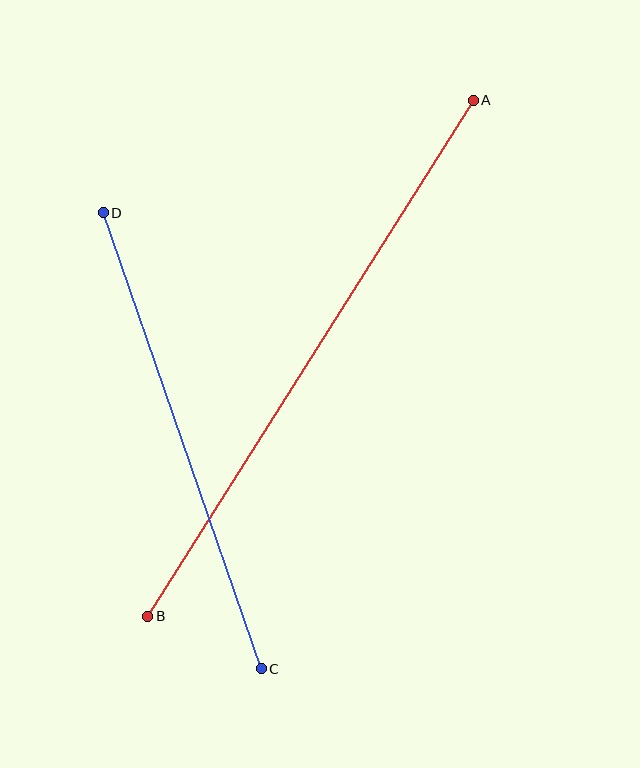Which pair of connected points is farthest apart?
Points A and B are farthest apart.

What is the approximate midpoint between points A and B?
The midpoint is at approximately (311, 358) pixels.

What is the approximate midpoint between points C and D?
The midpoint is at approximately (182, 441) pixels.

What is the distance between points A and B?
The distance is approximately 610 pixels.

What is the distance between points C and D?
The distance is approximately 482 pixels.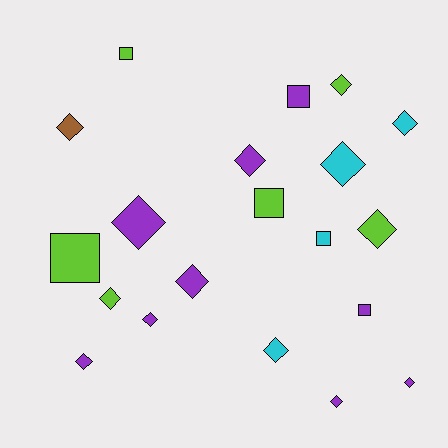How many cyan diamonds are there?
There are 3 cyan diamonds.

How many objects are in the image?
There are 20 objects.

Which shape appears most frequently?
Diamond, with 14 objects.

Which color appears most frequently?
Purple, with 9 objects.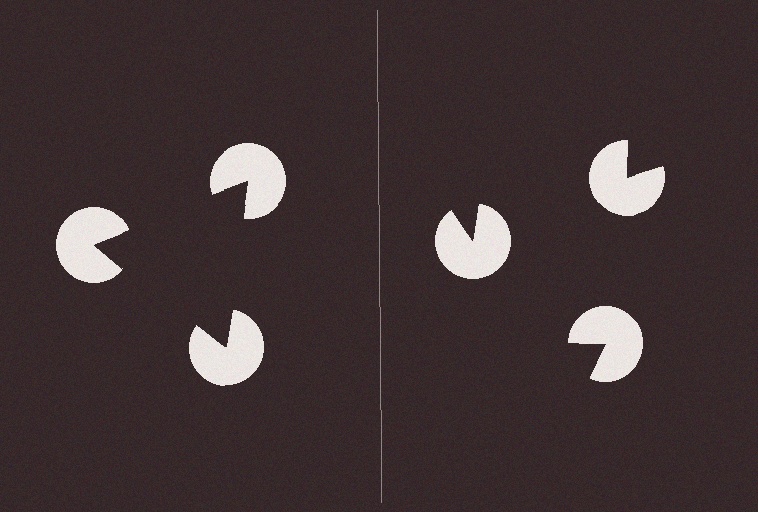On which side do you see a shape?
An illusory triangle appears on the left side. On the right side the wedge cuts are rotated, so no coherent shape forms.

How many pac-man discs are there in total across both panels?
6 — 3 on each side.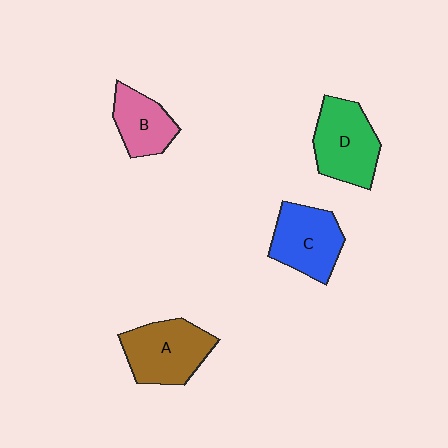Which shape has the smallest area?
Shape B (pink).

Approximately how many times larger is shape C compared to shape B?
Approximately 1.3 times.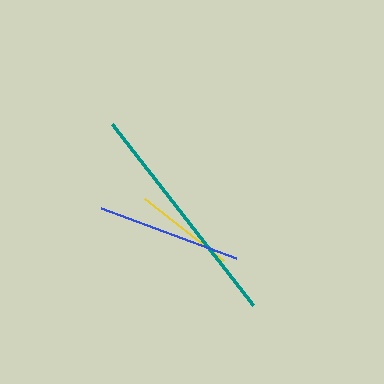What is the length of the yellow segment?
The yellow segment is approximately 100 pixels long.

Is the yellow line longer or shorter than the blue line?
The blue line is longer than the yellow line.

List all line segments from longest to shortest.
From longest to shortest: teal, blue, yellow.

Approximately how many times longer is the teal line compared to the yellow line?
The teal line is approximately 2.3 times the length of the yellow line.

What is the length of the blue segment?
The blue segment is approximately 144 pixels long.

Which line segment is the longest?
The teal line is the longest at approximately 229 pixels.